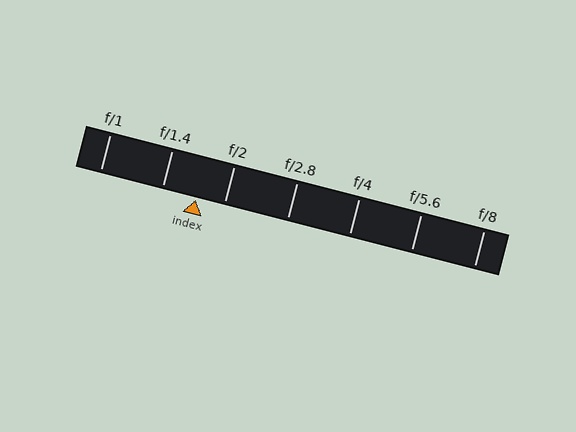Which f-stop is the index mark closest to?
The index mark is closest to f/2.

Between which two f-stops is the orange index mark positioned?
The index mark is between f/1.4 and f/2.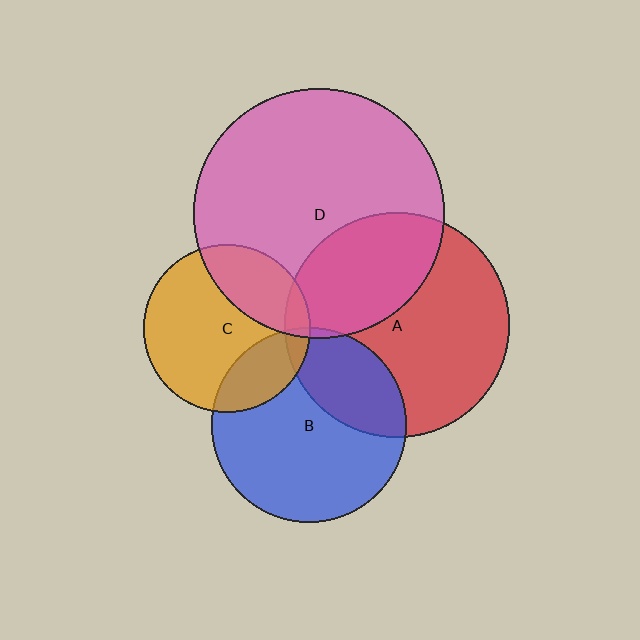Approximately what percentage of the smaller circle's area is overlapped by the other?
Approximately 30%.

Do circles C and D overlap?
Yes.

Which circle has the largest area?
Circle D (pink).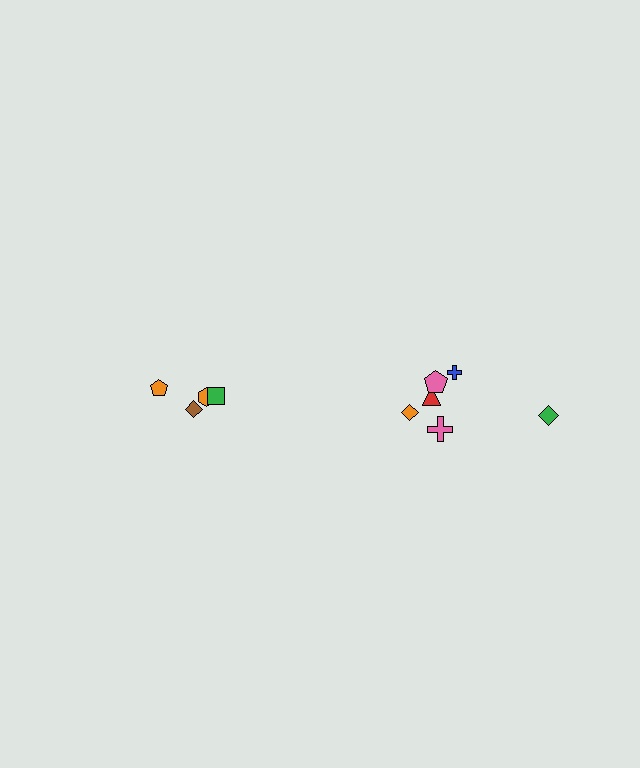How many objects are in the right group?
There are 6 objects.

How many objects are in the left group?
There are 4 objects.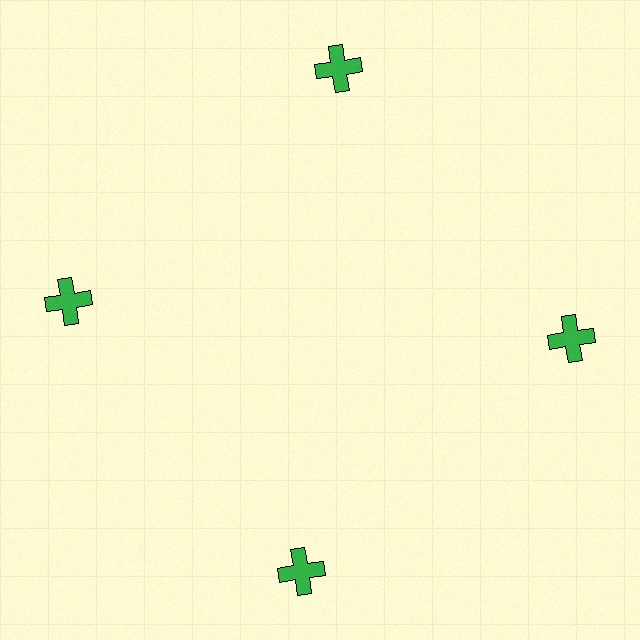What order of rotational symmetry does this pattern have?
This pattern has 4-fold rotational symmetry.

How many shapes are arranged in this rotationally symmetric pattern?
There are 4 shapes, arranged in 4 groups of 1.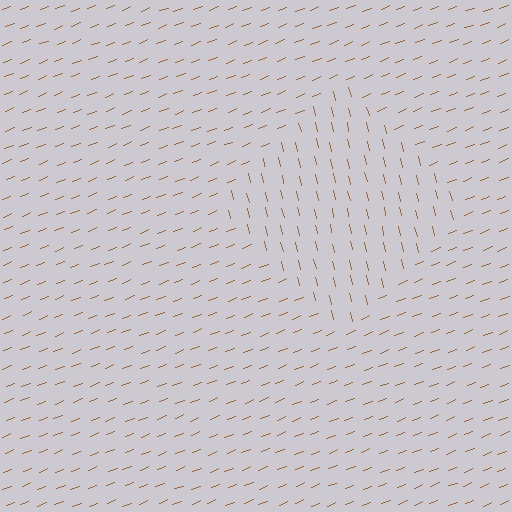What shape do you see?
I see a diamond.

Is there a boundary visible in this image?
Yes, there is a texture boundary formed by a change in line orientation.